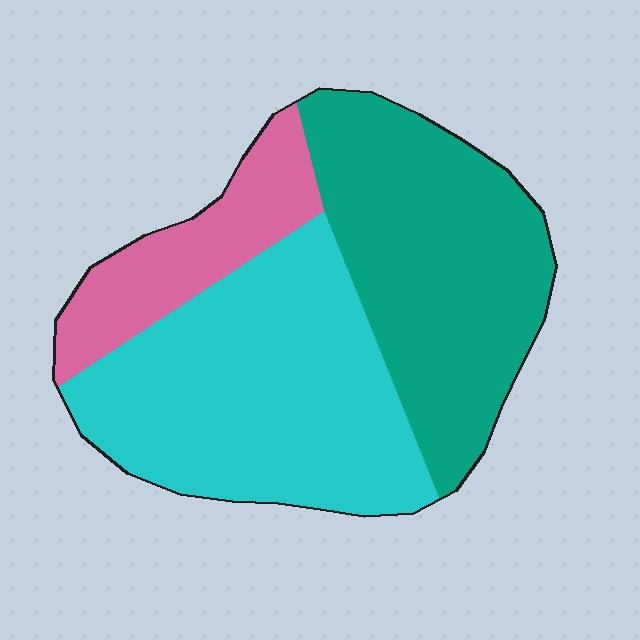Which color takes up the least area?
Pink, at roughly 15%.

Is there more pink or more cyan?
Cyan.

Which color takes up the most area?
Cyan, at roughly 45%.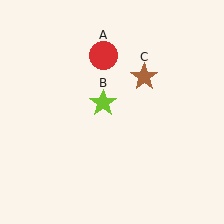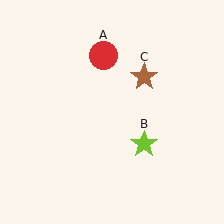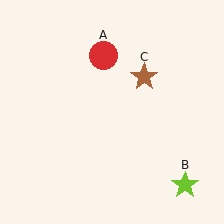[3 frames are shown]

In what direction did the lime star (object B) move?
The lime star (object B) moved down and to the right.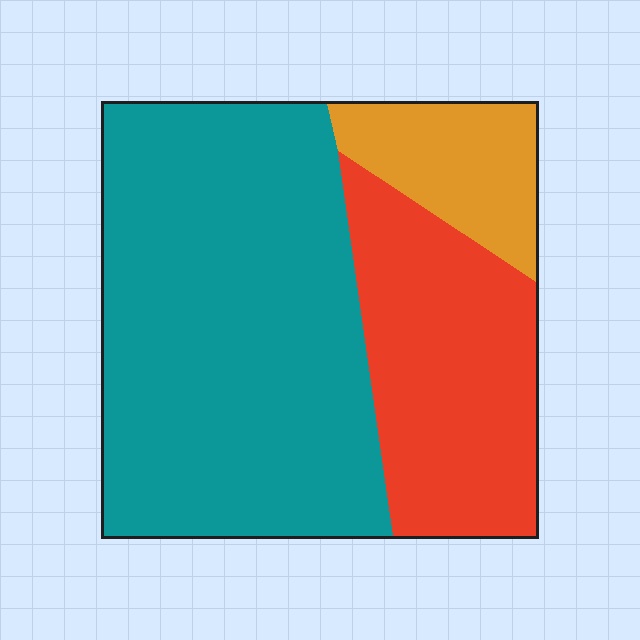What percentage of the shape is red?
Red covers around 30% of the shape.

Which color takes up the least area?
Orange, at roughly 10%.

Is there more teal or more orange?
Teal.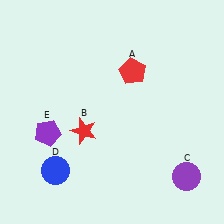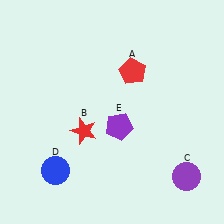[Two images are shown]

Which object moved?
The purple pentagon (E) moved right.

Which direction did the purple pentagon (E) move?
The purple pentagon (E) moved right.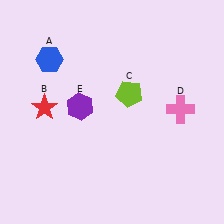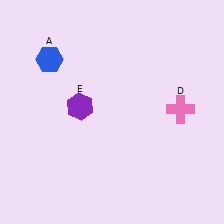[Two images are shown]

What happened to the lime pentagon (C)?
The lime pentagon (C) was removed in Image 2. It was in the top-right area of Image 1.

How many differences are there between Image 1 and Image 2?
There are 2 differences between the two images.